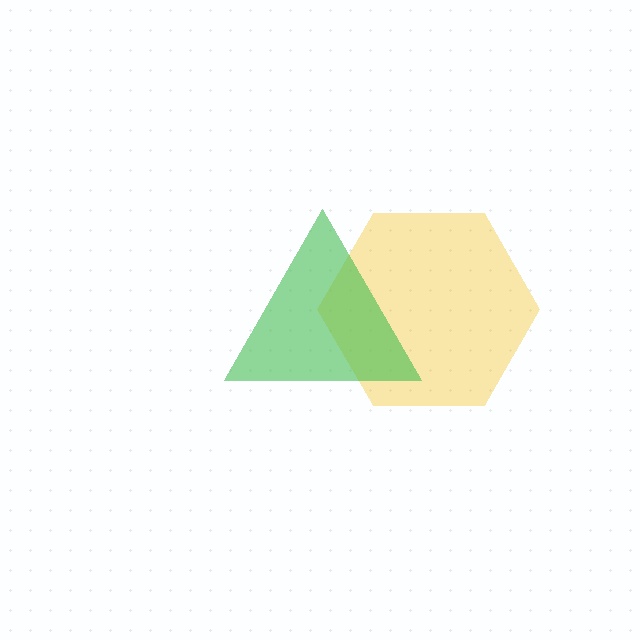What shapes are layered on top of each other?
The layered shapes are: a yellow hexagon, a green triangle.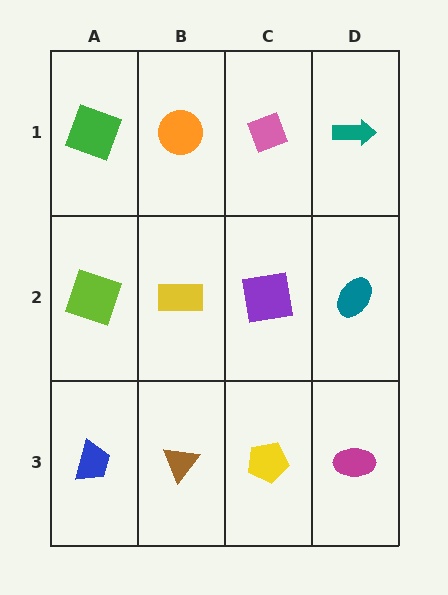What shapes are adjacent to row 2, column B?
An orange circle (row 1, column B), a brown triangle (row 3, column B), a lime square (row 2, column A), a purple square (row 2, column C).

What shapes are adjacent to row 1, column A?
A lime square (row 2, column A), an orange circle (row 1, column B).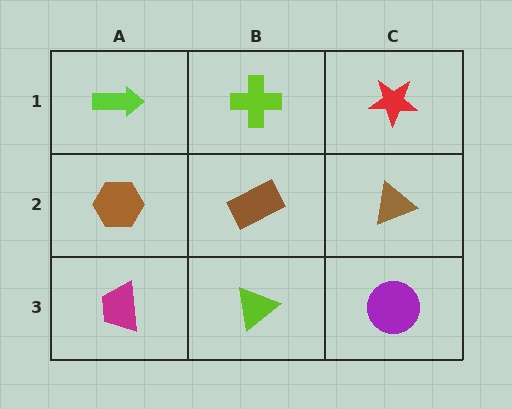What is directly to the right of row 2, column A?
A brown rectangle.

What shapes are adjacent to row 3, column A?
A brown hexagon (row 2, column A), a lime triangle (row 3, column B).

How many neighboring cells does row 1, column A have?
2.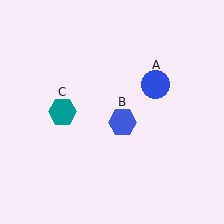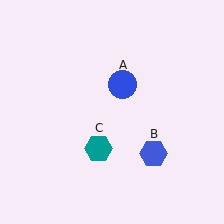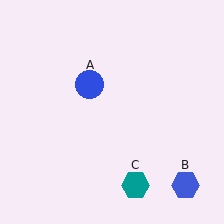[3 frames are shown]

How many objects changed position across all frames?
3 objects changed position: blue circle (object A), blue hexagon (object B), teal hexagon (object C).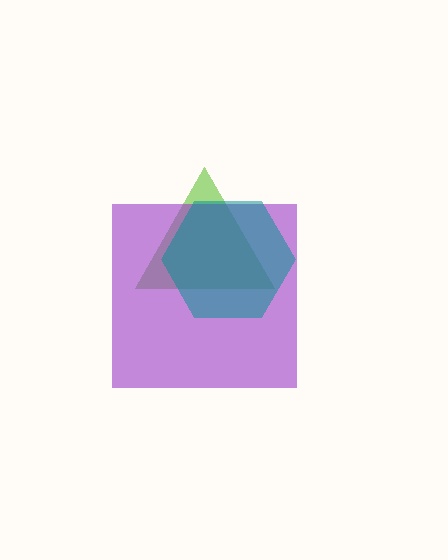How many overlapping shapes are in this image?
There are 3 overlapping shapes in the image.